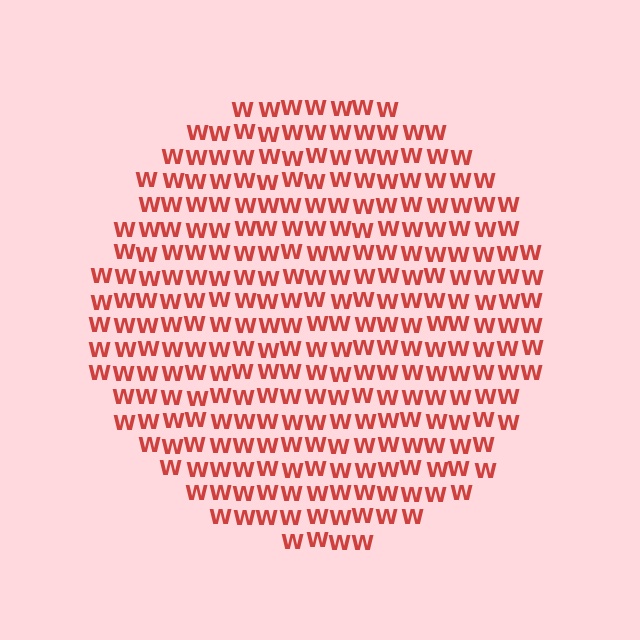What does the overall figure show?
The overall figure shows a circle.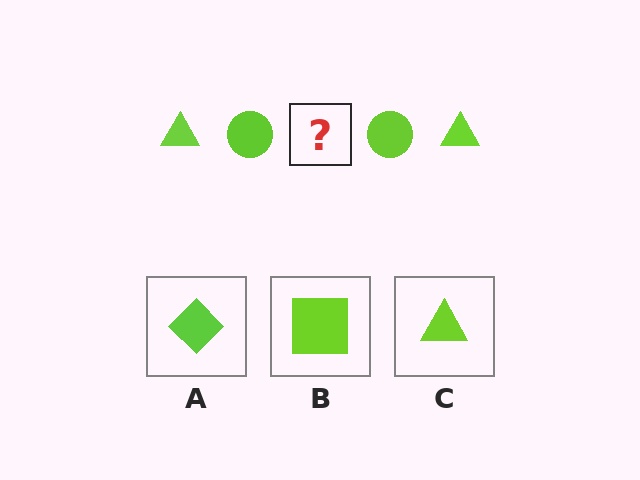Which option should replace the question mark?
Option C.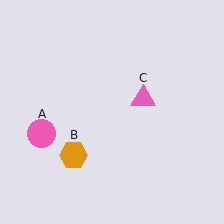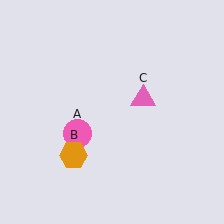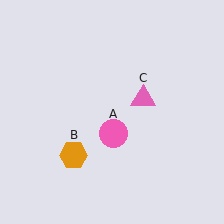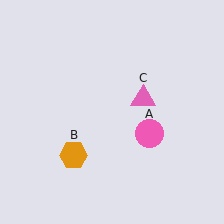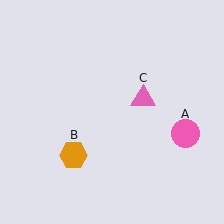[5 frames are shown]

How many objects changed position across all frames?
1 object changed position: pink circle (object A).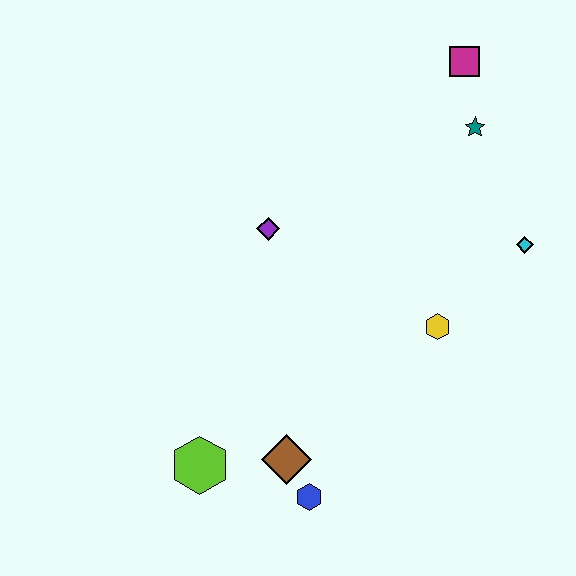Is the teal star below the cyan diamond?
No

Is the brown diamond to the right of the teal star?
No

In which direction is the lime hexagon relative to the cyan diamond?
The lime hexagon is to the left of the cyan diamond.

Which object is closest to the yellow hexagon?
The cyan diamond is closest to the yellow hexagon.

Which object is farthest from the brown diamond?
The magenta square is farthest from the brown diamond.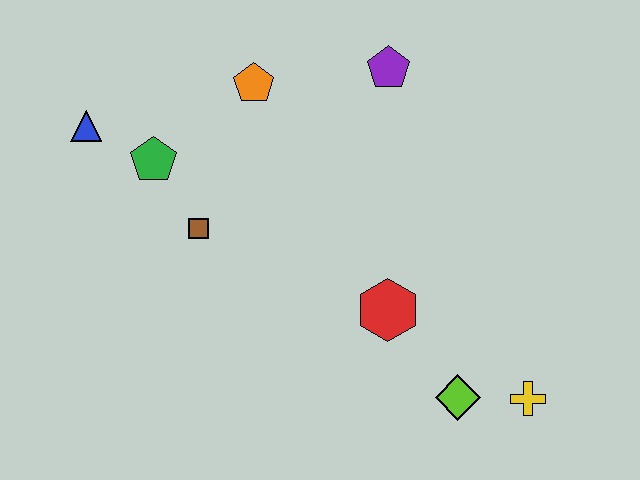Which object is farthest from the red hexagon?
The blue triangle is farthest from the red hexagon.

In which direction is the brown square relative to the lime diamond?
The brown square is to the left of the lime diamond.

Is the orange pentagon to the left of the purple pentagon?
Yes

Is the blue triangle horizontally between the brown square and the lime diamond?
No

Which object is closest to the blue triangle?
The green pentagon is closest to the blue triangle.